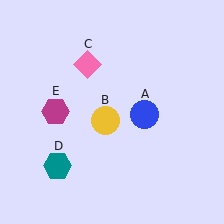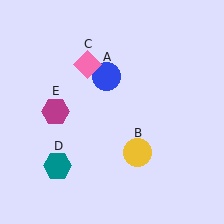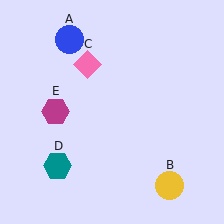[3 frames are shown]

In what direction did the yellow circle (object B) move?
The yellow circle (object B) moved down and to the right.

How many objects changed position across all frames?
2 objects changed position: blue circle (object A), yellow circle (object B).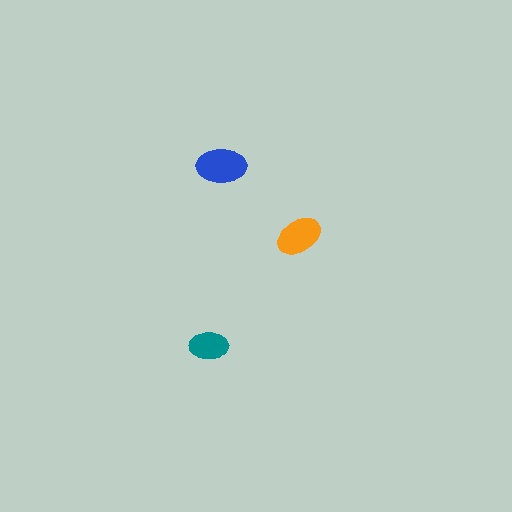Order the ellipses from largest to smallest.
the blue one, the orange one, the teal one.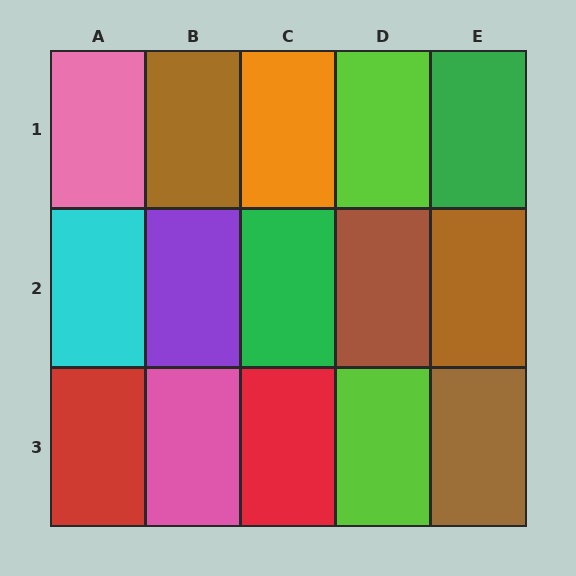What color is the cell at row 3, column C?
Red.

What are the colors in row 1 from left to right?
Pink, brown, orange, lime, green.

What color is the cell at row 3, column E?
Brown.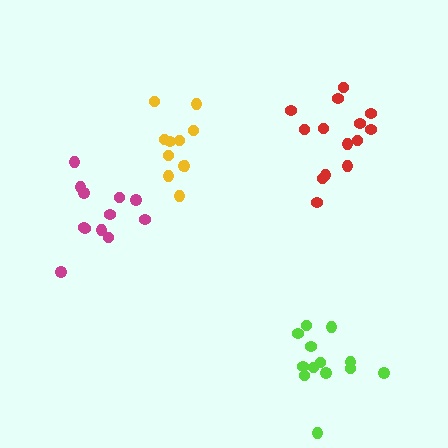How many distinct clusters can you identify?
There are 4 distinct clusters.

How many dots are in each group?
Group 1: 11 dots, Group 2: 13 dots, Group 3: 14 dots, Group 4: 12 dots (50 total).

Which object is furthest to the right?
The red cluster is rightmost.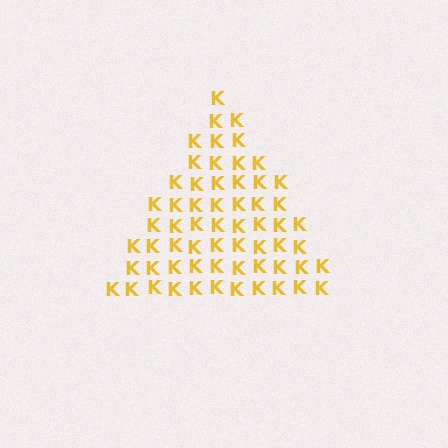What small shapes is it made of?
It is made of small letter K's.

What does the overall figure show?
The overall figure shows a triangle.